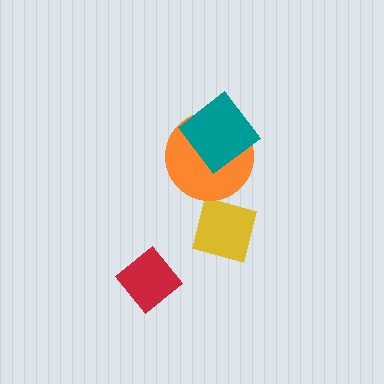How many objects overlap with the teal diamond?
1 object overlaps with the teal diamond.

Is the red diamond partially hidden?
No, no other shape covers it.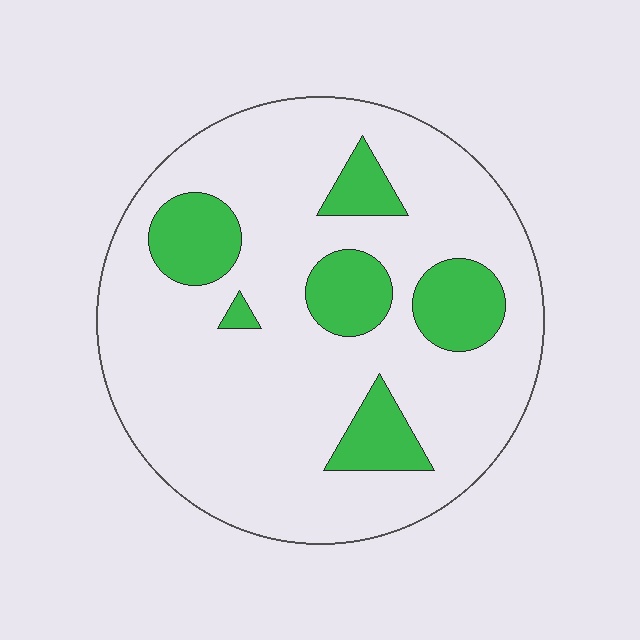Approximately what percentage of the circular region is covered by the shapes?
Approximately 20%.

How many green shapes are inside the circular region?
6.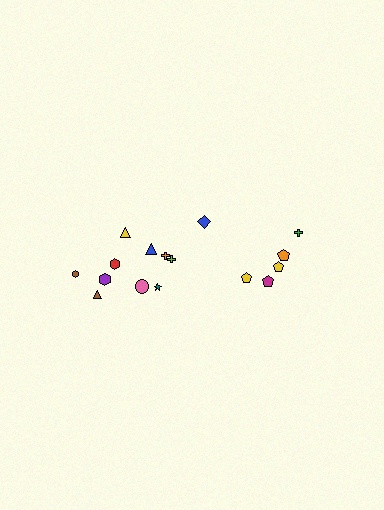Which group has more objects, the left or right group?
The left group.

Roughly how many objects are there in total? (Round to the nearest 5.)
Roughly 15 objects in total.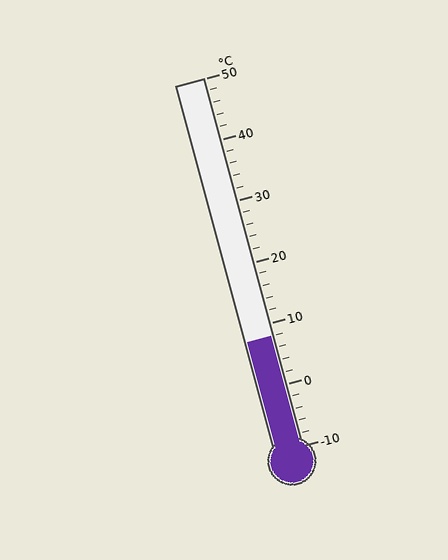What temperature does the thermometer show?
The thermometer shows approximately 8°C.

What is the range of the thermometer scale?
The thermometer scale ranges from -10°C to 50°C.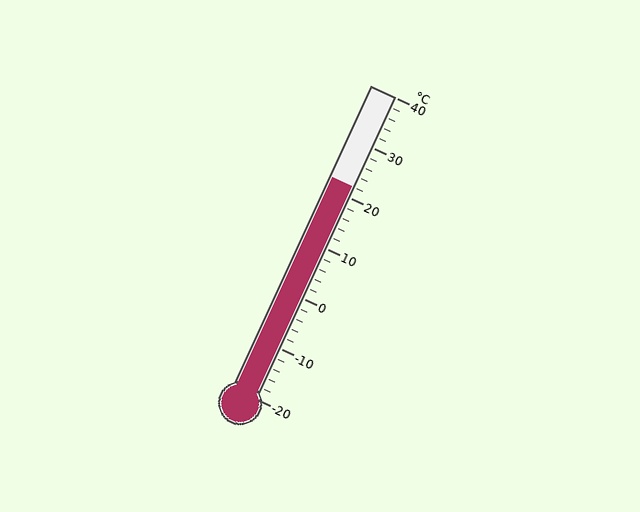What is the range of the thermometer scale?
The thermometer scale ranges from -20°C to 40°C.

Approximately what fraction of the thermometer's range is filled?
The thermometer is filled to approximately 70% of its range.